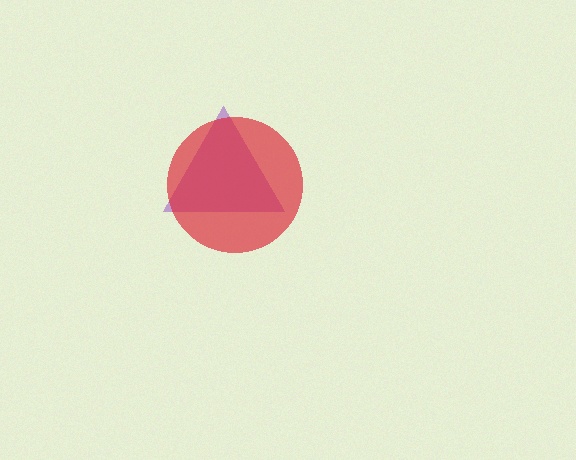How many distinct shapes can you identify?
There are 2 distinct shapes: a purple triangle, a red circle.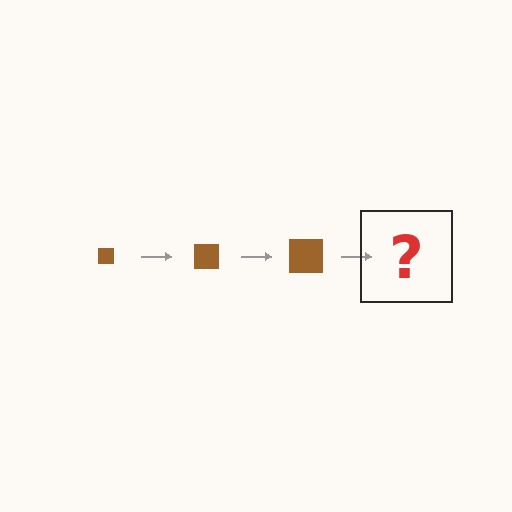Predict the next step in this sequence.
The next step is a brown square, larger than the previous one.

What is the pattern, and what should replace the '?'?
The pattern is that the square gets progressively larger each step. The '?' should be a brown square, larger than the previous one.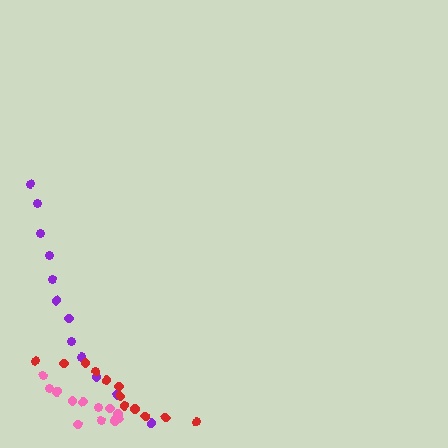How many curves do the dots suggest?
There are 3 distinct paths.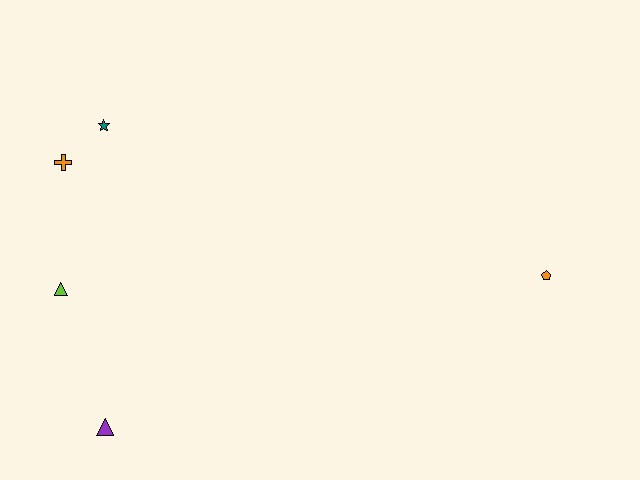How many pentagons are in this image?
There is 1 pentagon.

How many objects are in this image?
There are 5 objects.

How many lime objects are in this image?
There is 1 lime object.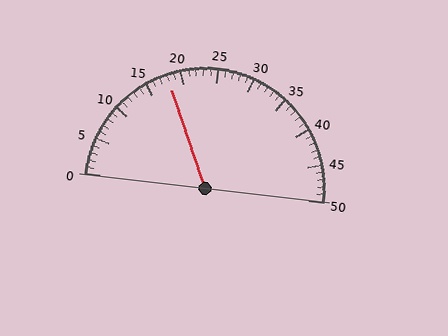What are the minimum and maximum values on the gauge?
The gauge ranges from 0 to 50.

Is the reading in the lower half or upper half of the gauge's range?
The reading is in the lower half of the range (0 to 50).